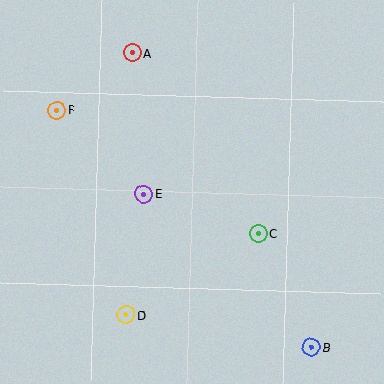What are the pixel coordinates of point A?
Point A is at (132, 53).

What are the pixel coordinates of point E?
Point E is at (144, 194).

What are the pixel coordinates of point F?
Point F is at (57, 110).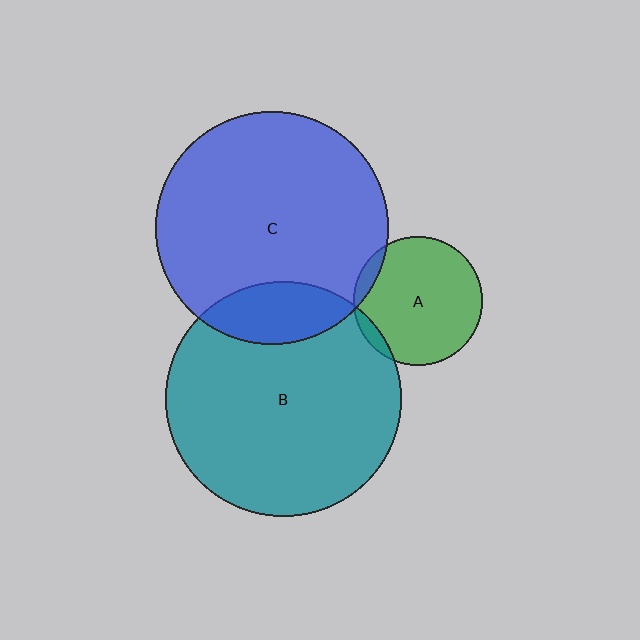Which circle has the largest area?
Circle B (teal).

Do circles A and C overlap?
Yes.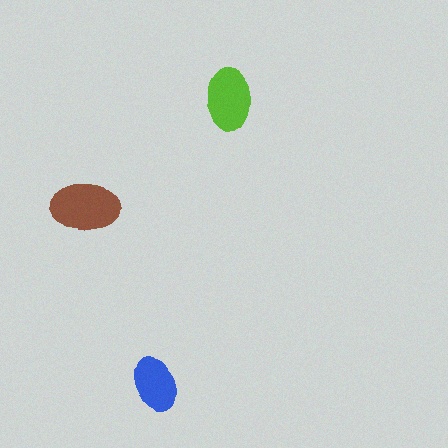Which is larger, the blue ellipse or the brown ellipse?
The brown one.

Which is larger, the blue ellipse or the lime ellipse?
The lime one.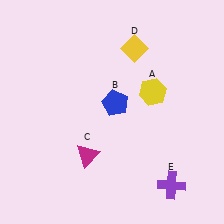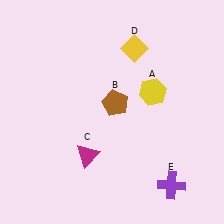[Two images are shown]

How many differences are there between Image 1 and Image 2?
There is 1 difference between the two images.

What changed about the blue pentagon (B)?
In Image 1, B is blue. In Image 2, it changed to brown.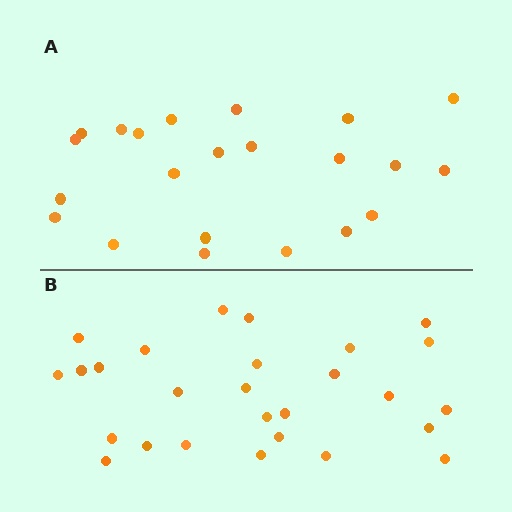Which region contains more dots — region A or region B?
Region B (the bottom region) has more dots.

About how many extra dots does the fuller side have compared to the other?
Region B has about 5 more dots than region A.